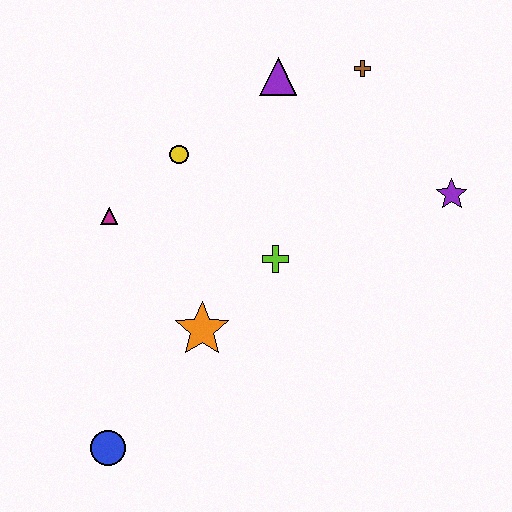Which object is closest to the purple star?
The brown cross is closest to the purple star.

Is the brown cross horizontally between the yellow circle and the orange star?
No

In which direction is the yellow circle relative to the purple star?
The yellow circle is to the left of the purple star.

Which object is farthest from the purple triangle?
The blue circle is farthest from the purple triangle.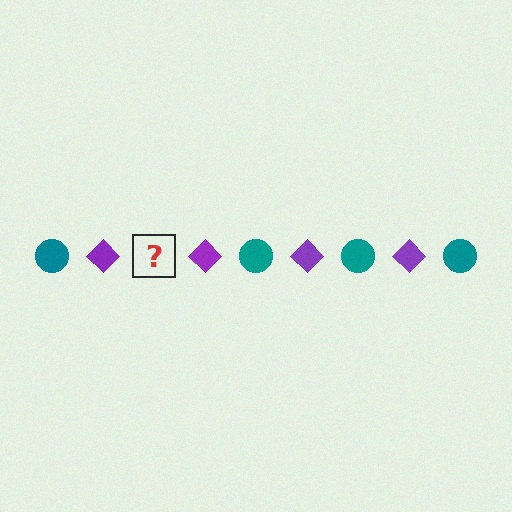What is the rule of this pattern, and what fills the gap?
The rule is that the pattern alternates between teal circle and purple diamond. The gap should be filled with a teal circle.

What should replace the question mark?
The question mark should be replaced with a teal circle.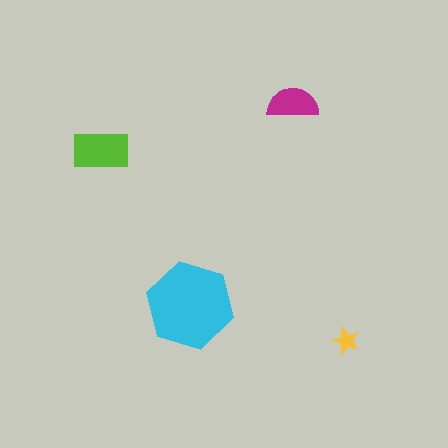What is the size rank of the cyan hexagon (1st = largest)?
1st.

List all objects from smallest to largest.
The yellow star, the magenta semicircle, the lime rectangle, the cyan hexagon.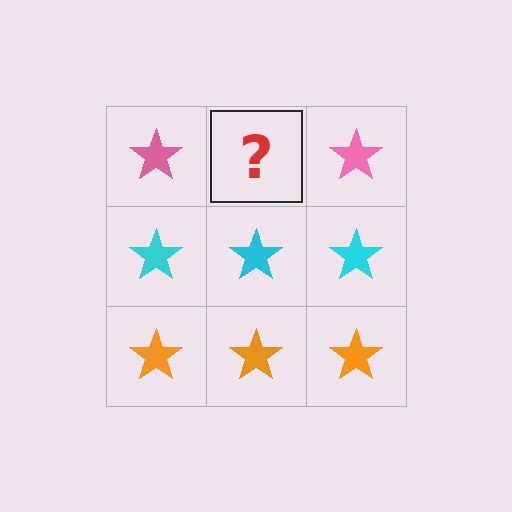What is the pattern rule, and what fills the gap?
The rule is that each row has a consistent color. The gap should be filled with a pink star.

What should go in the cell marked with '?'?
The missing cell should contain a pink star.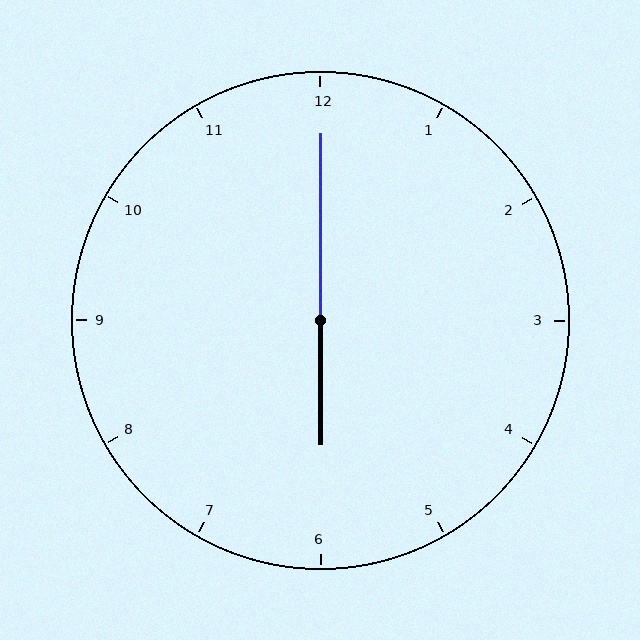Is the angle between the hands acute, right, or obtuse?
It is obtuse.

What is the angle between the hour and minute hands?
Approximately 180 degrees.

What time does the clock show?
6:00.